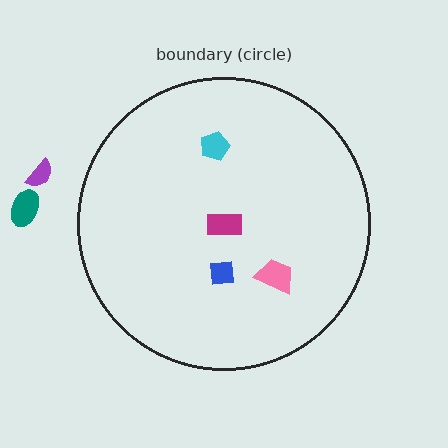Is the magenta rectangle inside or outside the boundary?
Inside.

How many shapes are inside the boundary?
4 inside, 2 outside.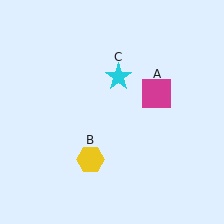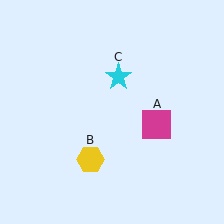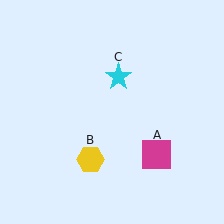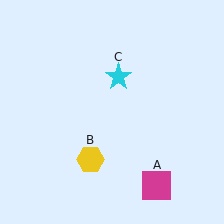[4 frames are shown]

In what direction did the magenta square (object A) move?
The magenta square (object A) moved down.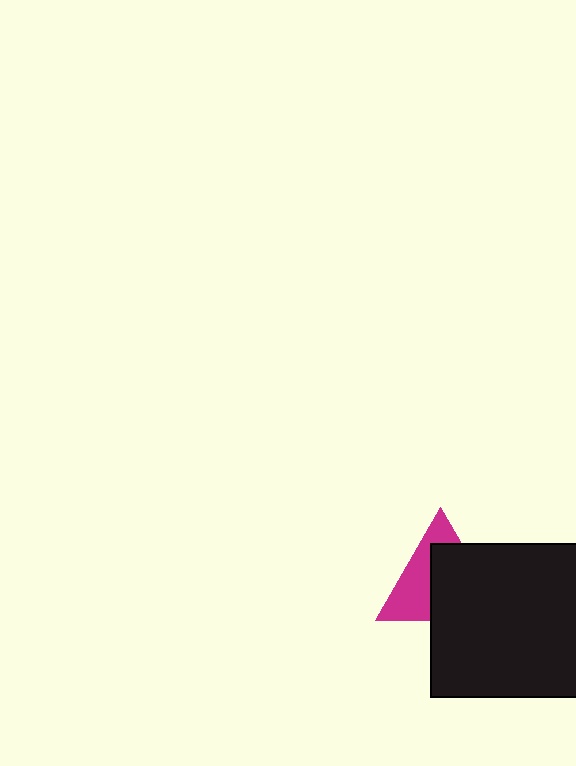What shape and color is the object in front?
The object in front is a black square.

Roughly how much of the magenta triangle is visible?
A small part of it is visible (roughly 44%).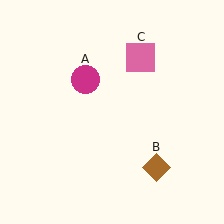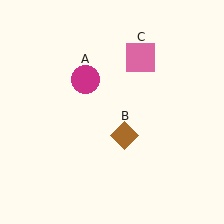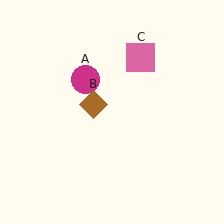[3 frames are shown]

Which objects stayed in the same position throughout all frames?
Magenta circle (object A) and pink square (object C) remained stationary.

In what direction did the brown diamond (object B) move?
The brown diamond (object B) moved up and to the left.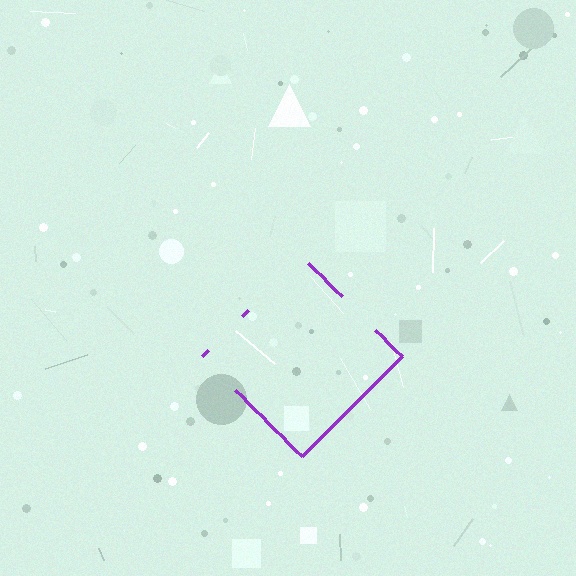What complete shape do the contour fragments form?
The contour fragments form a diamond.